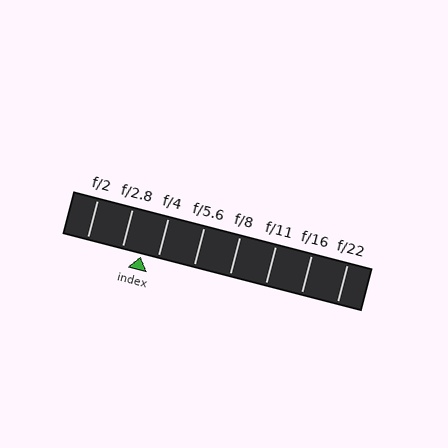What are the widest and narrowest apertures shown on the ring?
The widest aperture shown is f/2 and the narrowest is f/22.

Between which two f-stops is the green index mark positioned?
The index mark is between f/2.8 and f/4.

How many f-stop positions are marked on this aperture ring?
There are 8 f-stop positions marked.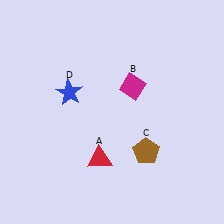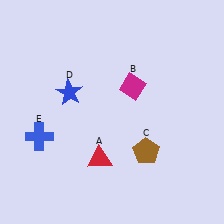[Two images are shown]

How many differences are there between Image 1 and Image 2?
There is 1 difference between the two images.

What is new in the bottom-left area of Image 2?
A blue cross (E) was added in the bottom-left area of Image 2.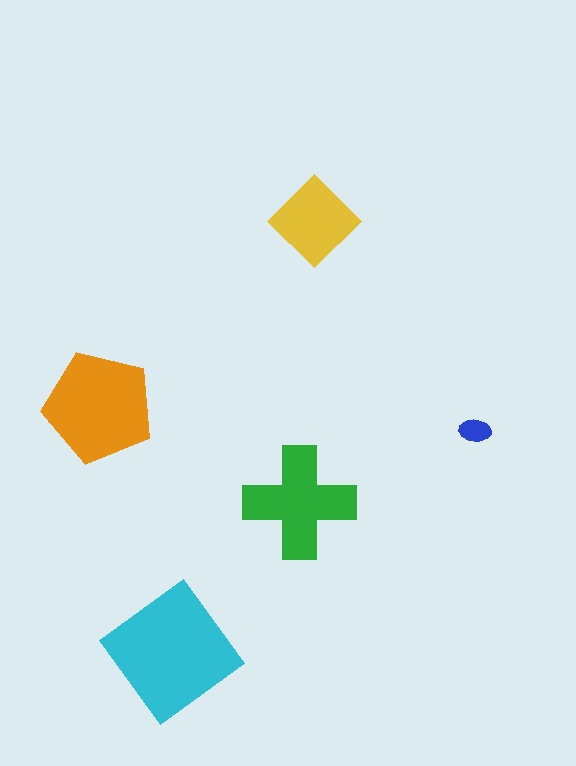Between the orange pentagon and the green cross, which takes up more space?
The orange pentagon.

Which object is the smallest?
The blue ellipse.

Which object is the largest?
The cyan diamond.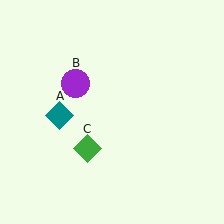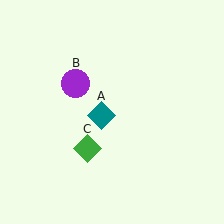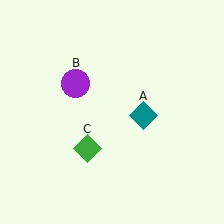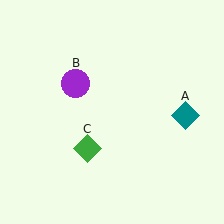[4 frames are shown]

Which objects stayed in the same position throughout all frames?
Purple circle (object B) and green diamond (object C) remained stationary.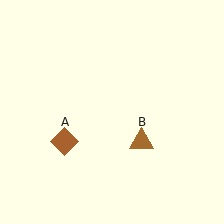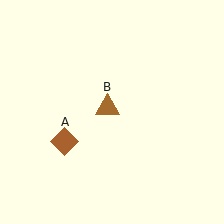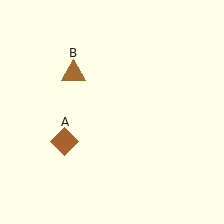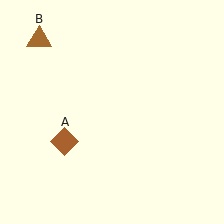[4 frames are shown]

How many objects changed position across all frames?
1 object changed position: brown triangle (object B).